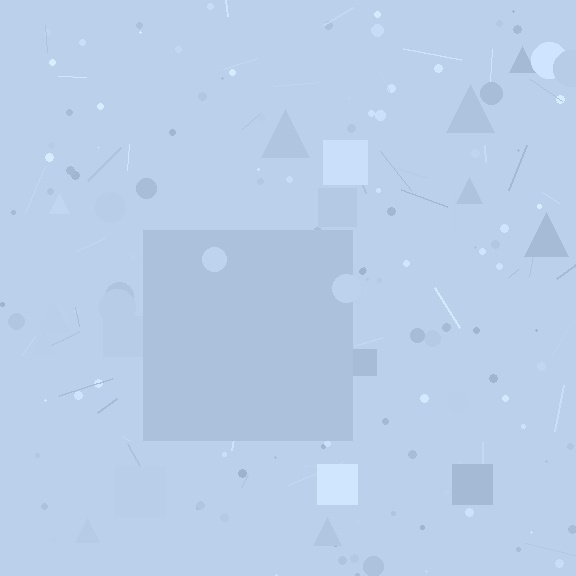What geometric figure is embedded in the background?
A square is embedded in the background.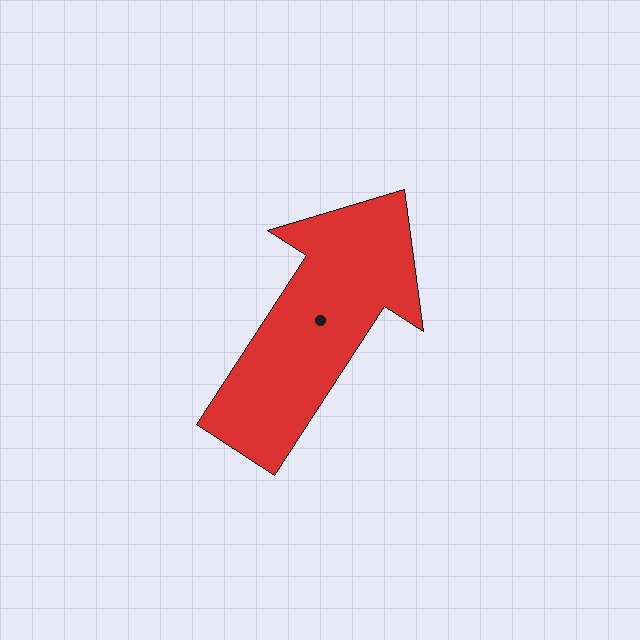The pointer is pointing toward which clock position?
Roughly 1 o'clock.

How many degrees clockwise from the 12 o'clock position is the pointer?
Approximately 33 degrees.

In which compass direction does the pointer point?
Northeast.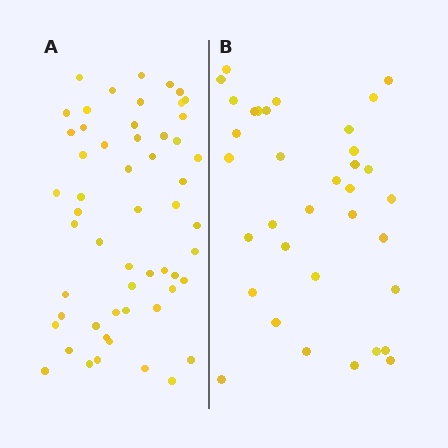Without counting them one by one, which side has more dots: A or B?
Region A (the left region) has more dots.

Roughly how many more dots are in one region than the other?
Region A has approximately 20 more dots than region B.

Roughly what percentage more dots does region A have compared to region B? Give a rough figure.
About 55% more.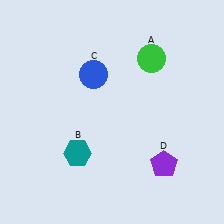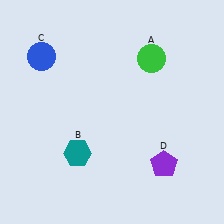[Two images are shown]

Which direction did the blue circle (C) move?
The blue circle (C) moved left.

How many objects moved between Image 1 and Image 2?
1 object moved between the two images.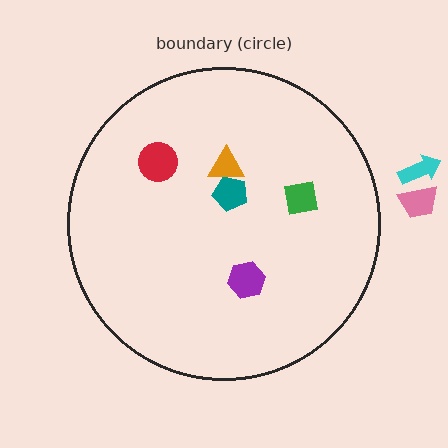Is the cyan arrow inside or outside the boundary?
Outside.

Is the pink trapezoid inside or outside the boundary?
Outside.